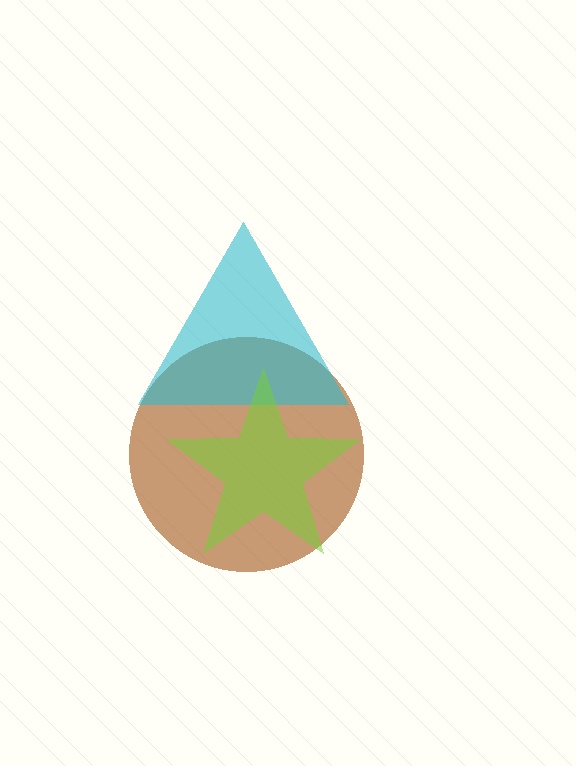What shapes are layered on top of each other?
The layered shapes are: a brown circle, a cyan triangle, a lime star.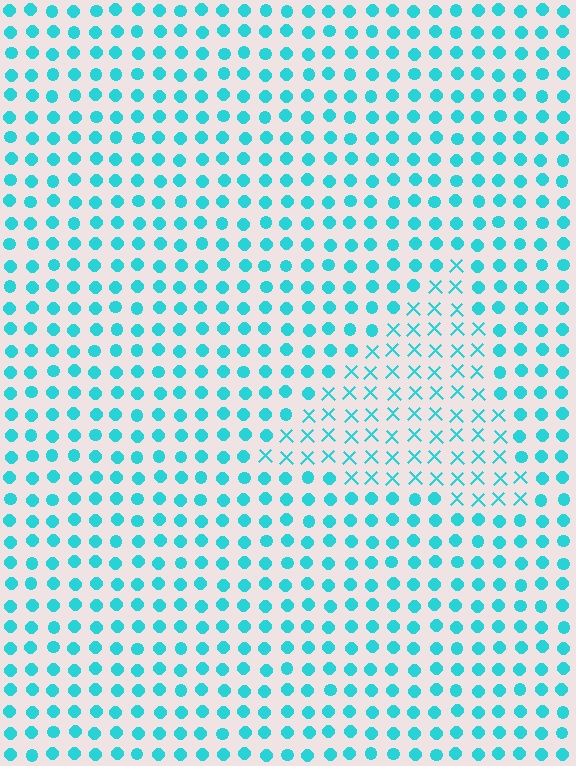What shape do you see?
I see a triangle.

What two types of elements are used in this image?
The image uses X marks inside the triangle region and circles outside it.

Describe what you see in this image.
The image is filled with small cyan elements arranged in a uniform grid. A triangle-shaped region contains X marks, while the surrounding area contains circles. The boundary is defined purely by the change in element shape.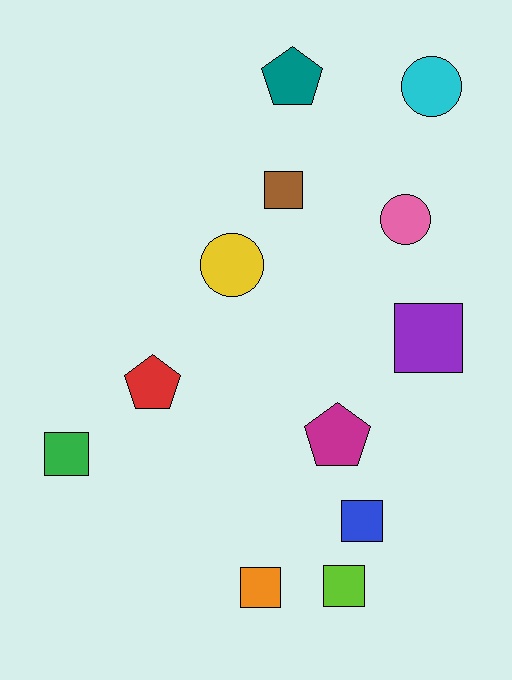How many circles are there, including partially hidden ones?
There are 3 circles.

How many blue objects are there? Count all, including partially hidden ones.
There is 1 blue object.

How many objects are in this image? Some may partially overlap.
There are 12 objects.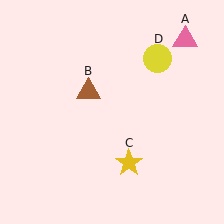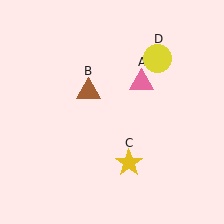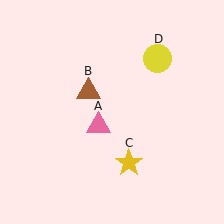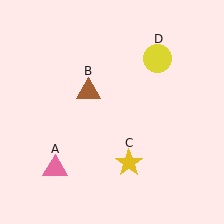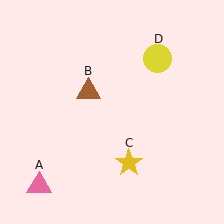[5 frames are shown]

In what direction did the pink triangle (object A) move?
The pink triangle (object A) moved down and to the left.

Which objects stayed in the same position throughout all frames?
Brown triangle (object B) and yellow star (object C) and yellow circle (object D) remained stationary.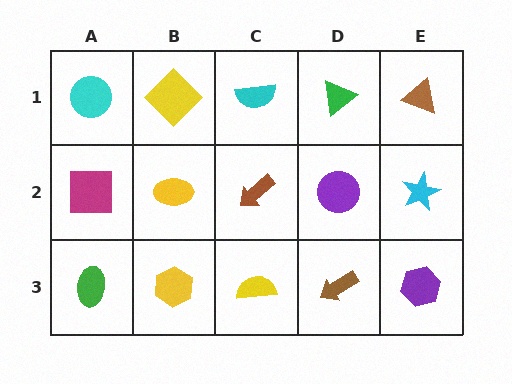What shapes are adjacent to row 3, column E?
A cyan star (row 2, column E), a brown arrow (row 3, column D).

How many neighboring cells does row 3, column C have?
3.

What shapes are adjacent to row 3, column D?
A purple circle (row 2, column D), a yellow semicircle (row 3, column C), a purple hexagon (row 3, column E).